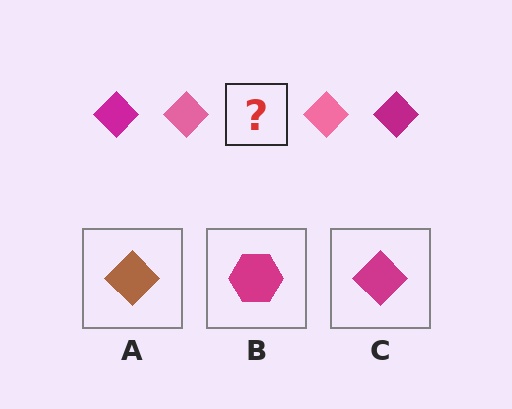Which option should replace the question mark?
Option C.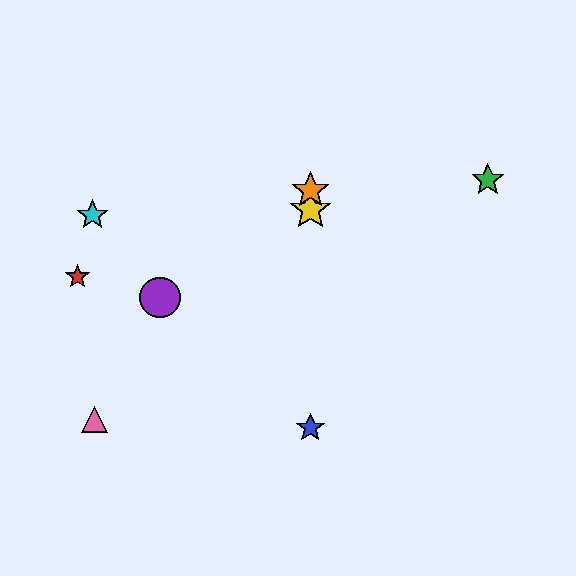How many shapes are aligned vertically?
3 shapes (the blue star, the yellow star, the orange star) are aligned vertically.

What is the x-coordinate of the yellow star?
The yellow star is at x≈310.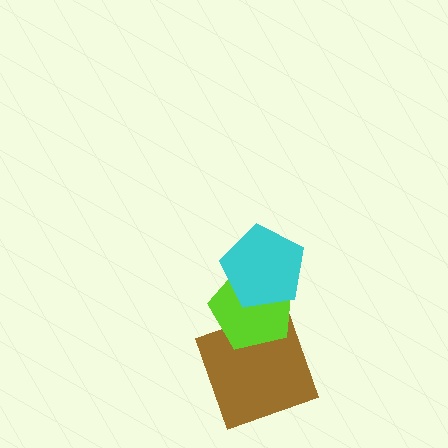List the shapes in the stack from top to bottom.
From top to bottom: the cyan pentagon, the lime pentagon, the brown square.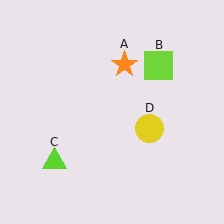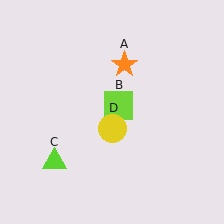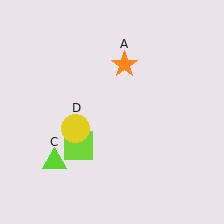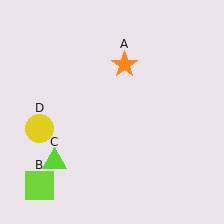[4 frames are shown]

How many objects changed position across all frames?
2 objects changed position: lime square (object B), yellow circle (object D).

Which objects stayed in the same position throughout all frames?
Orange star (object A) and lime triangle (object C) remained stationary.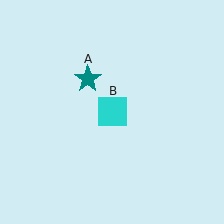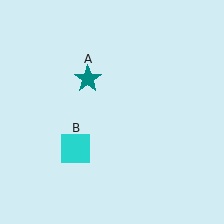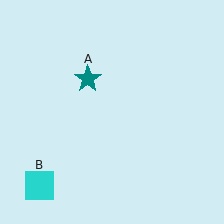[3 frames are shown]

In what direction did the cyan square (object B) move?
The cyan square (object B) moved down and to the left.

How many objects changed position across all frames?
1 object changed position: cyan square (object B).